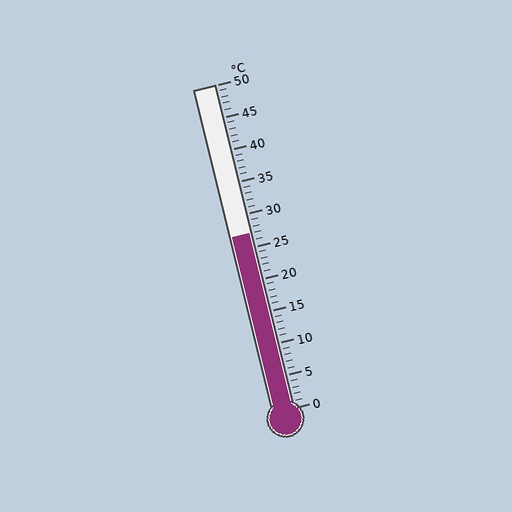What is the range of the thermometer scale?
The thermometer scale ranges from 0°C to 50°C.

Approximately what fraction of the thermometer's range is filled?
The thermometer is filled to approximately 55% of its range.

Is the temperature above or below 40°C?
The temperature is below 40°C.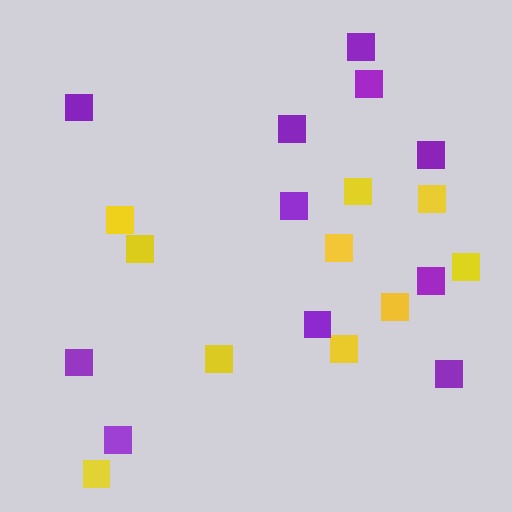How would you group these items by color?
There are 2 groups: one group of yellow squares (10) and one group of purple squares (11).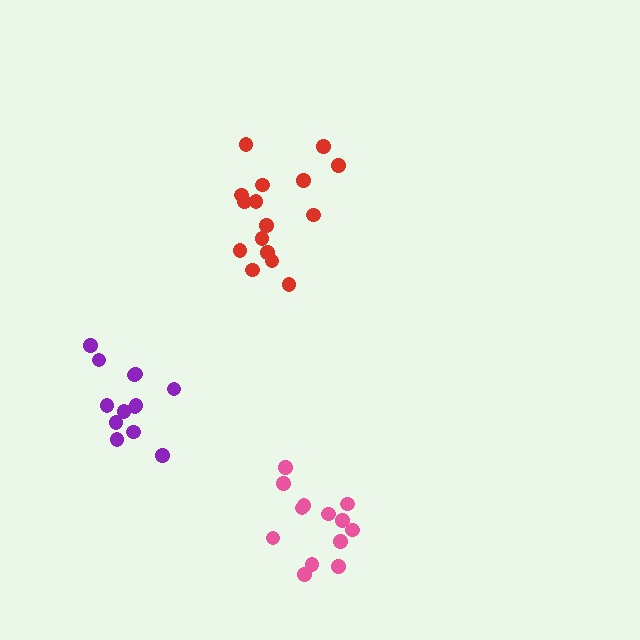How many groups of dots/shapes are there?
There are 3 groups.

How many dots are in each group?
Group 1: 16 dots, Group 2: 13 dots, Group 3: 13 dots (42 total).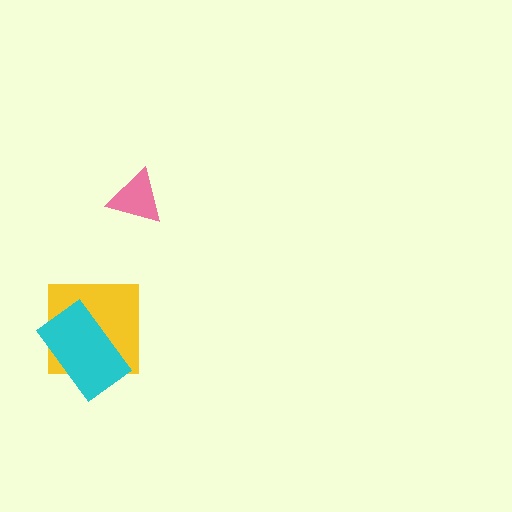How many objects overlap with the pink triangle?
0 objects overlap with the pink triangle.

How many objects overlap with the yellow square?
1 object overlaps with the yellow square.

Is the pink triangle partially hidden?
No, no other shape covers it.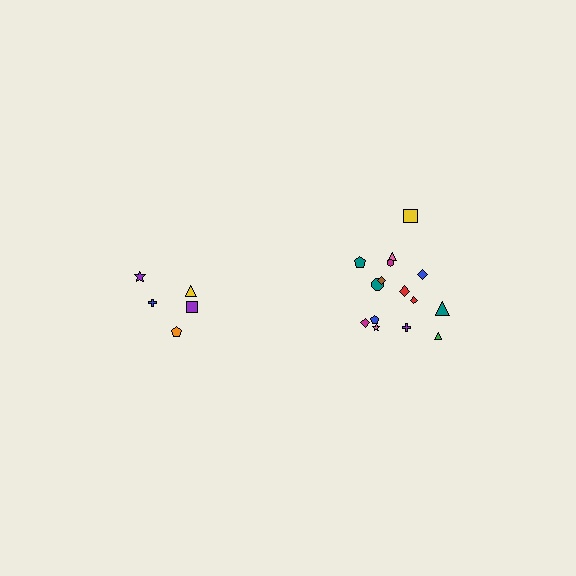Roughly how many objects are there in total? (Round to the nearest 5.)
Roughly 20 objects in total.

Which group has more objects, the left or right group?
The right group.